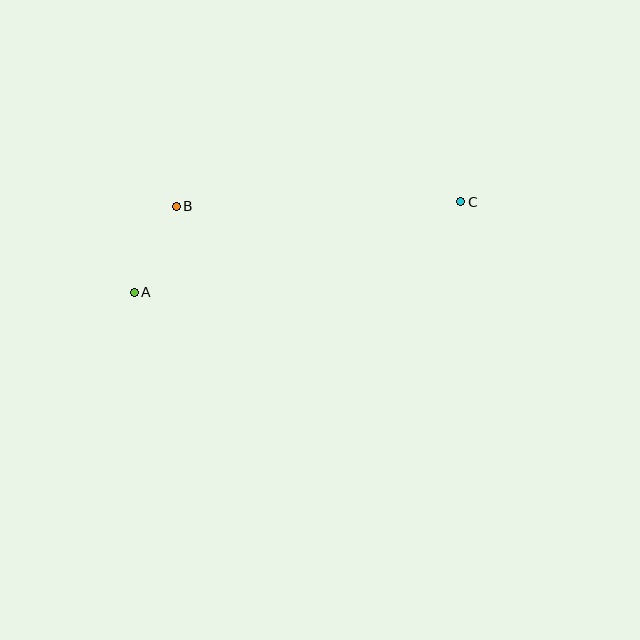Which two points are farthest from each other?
Points A and C are farthest from each other.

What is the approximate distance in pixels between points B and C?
The distance between B and C is approximately 284 pixels.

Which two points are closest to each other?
Points A and B are closest to each other.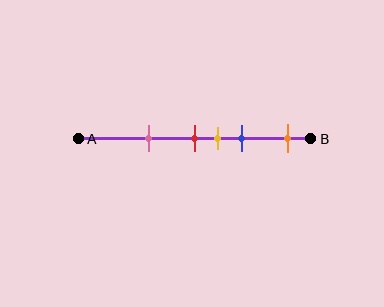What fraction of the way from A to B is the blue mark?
The blue mark is approximately 70% (0.7) of the way from A to B.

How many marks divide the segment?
There are 5 marks dividing the segment.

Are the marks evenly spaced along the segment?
No, the marks are not evenly spaced.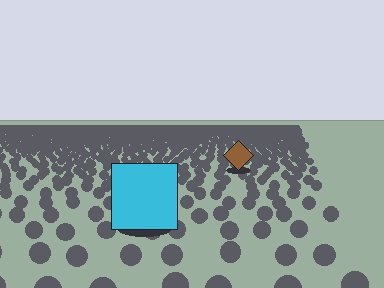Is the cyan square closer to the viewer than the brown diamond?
Yes. The cyan square is closer — you can tell from the texture gradient: the ground texture is coarser near it.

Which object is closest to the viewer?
The cyan square is closest. The texture marks near it are larger and more spread out.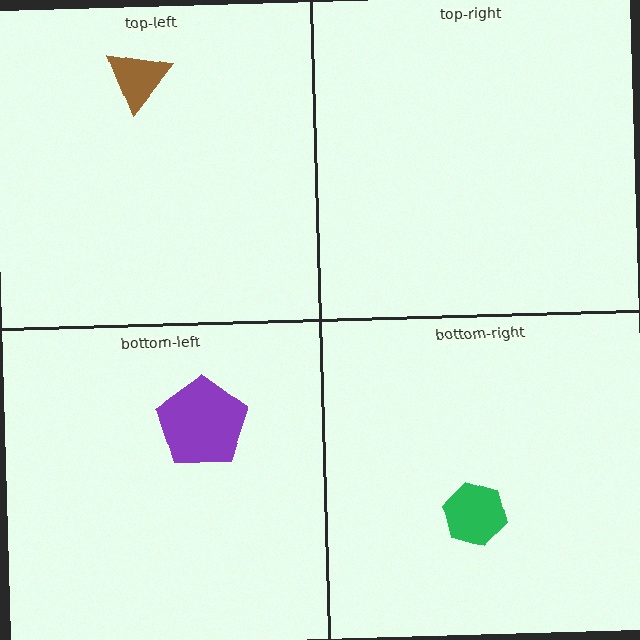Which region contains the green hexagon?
The bottom-right region.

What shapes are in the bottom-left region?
The purple pentagon.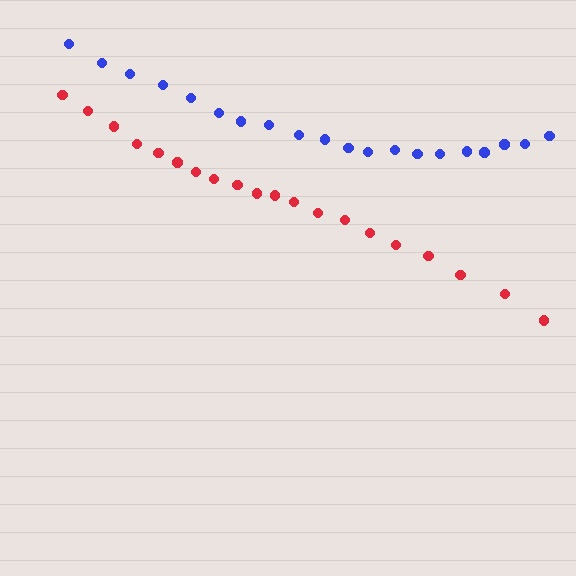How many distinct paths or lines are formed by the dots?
There are 2 distinct paths.